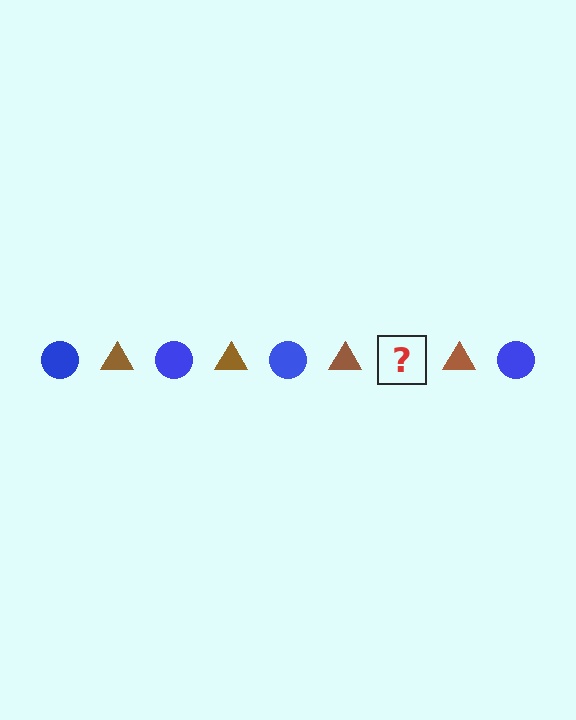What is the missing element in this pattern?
The missing element is a blue circle.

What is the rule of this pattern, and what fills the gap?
The rule is that the pattern alternates between blue circle and brown triangle. The gap should be filled with a blue circle.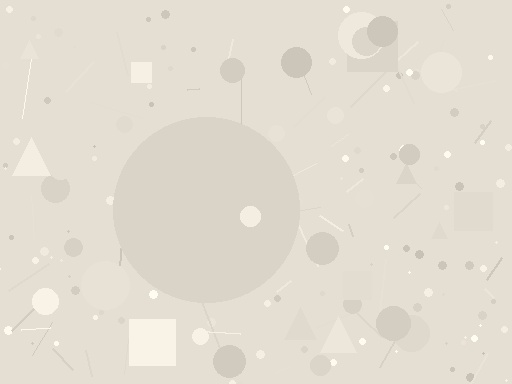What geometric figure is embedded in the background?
A circle is embedded in the background.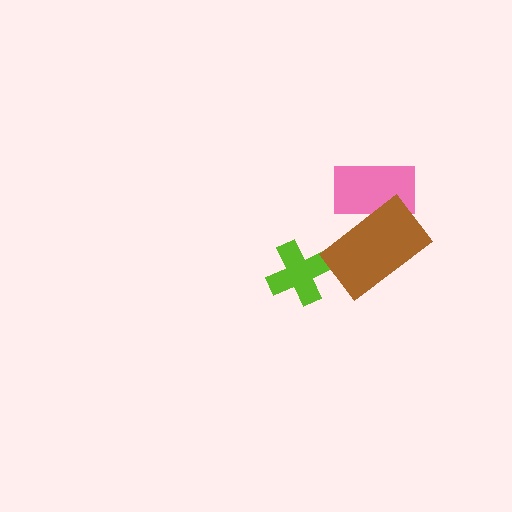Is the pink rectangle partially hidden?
Yes, it is partially covered by another shape.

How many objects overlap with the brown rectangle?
1 object overlaps with the brown rectangle.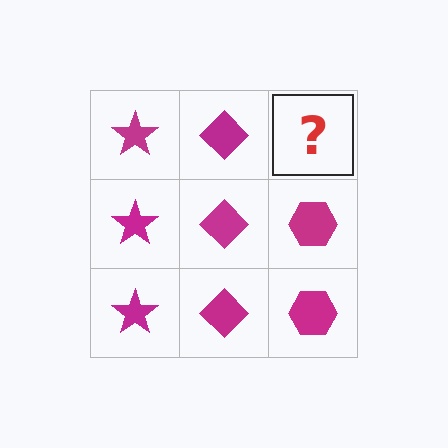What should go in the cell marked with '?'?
The missing cell should contain a magenta hexagon.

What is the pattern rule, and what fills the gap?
The rule is that each column has a consistent shape. The gap should be filled with a magenta hexagon.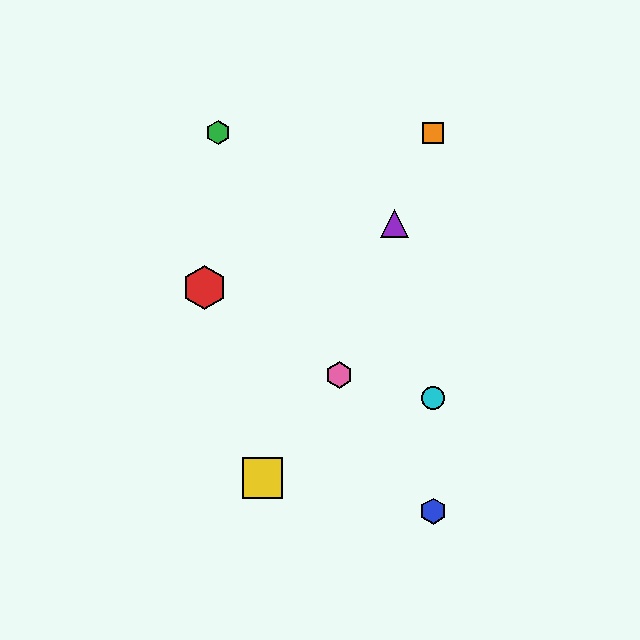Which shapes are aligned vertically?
The blue hexagon, the orange square, the cyan circle are aligned vertically.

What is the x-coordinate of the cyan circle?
The cyan circle is at x≈433.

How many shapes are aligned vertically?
3 shapes (the blue hexagon, the orange square, the cyan circle) are aligned vertically.